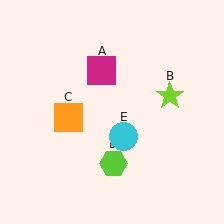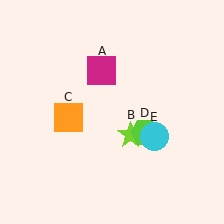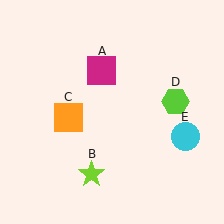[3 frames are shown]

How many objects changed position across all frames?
3 objects changed position: lime star (object B), lime hexagon (object D), cyan circle (object E).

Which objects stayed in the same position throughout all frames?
Magenta square (object A) and orange square (object C) remained stationary.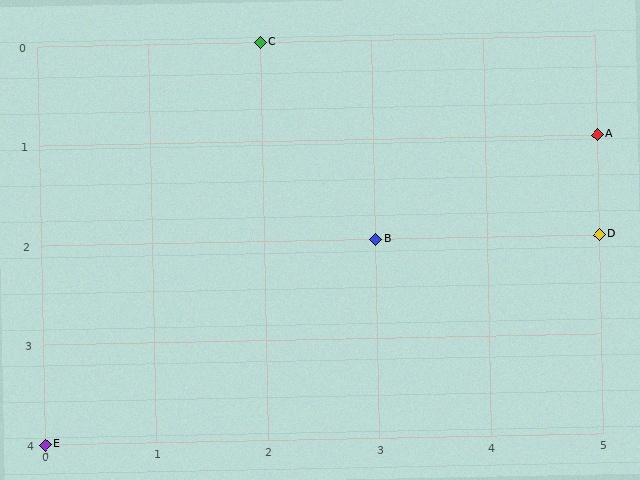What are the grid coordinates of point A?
Point A is at grid coordinates (5, 1).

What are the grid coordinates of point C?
Point C is at grid coordinates (2, 0).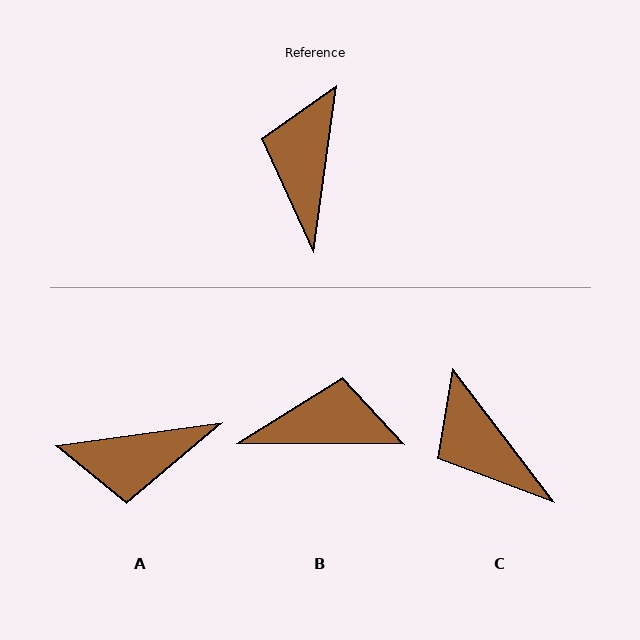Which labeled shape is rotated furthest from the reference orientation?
A, about 106 degrees away.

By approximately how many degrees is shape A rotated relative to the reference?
Approximately 106 degrees counter-clockwise.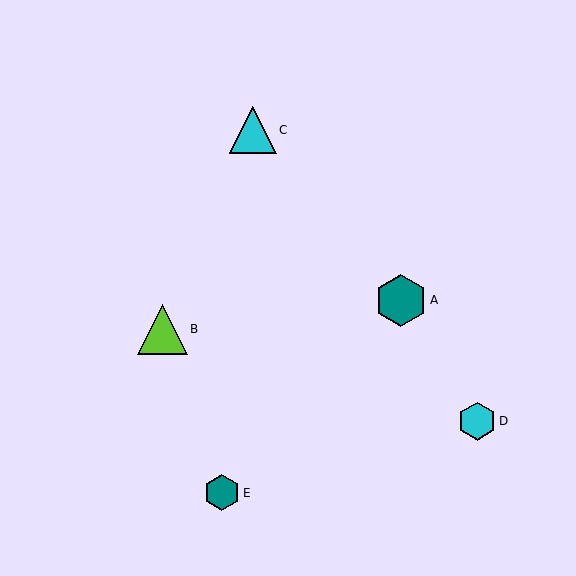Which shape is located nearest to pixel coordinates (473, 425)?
The cyan hexagon (labeled D) at (477, 421) is nearest to that location.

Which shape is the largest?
The teal hexagon (labeled A) is the largest.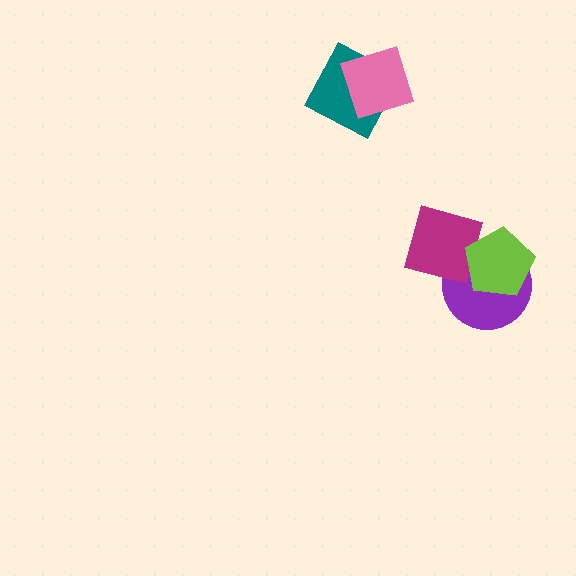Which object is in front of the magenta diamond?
The lime pentagon is in front of the magenta diamond.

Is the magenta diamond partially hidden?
Yes, it is partially covered by another shape.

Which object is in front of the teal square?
The pink diamond is in front of the teal square.